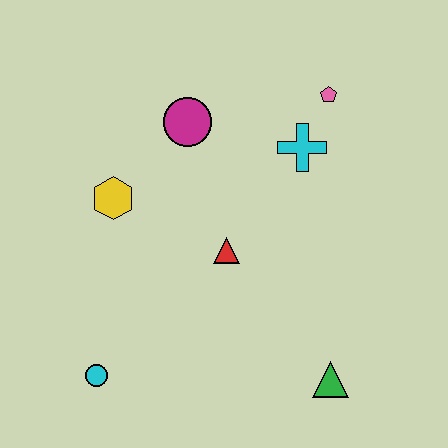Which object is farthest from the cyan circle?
The pink pentagon is farthest from the cyan circle.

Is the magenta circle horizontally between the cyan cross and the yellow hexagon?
Yes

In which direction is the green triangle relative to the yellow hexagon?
The green triangle is to the right of the yellow hexagon.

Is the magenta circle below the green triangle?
No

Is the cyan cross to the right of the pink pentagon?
No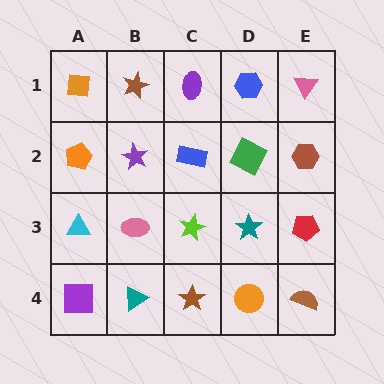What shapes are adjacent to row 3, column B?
A purple star (row 2, column B), a teal triangle (row 4, column B), a cyan triangle (row 3, column A), a lime star (row 3, column C).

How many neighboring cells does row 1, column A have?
2.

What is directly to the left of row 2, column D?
A blue rectangle.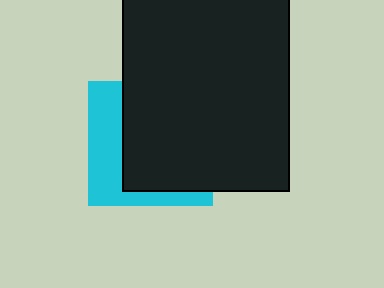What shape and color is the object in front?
The object in front is a black rectangle.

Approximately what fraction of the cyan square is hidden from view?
Roughly 65% of the cyan square is hidden behind the black rectangle.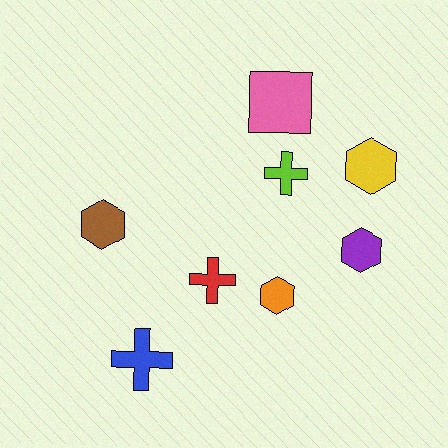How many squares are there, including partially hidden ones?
There is 1 square.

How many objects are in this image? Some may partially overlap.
There are 8 objects.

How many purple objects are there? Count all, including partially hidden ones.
There is 1 purple object.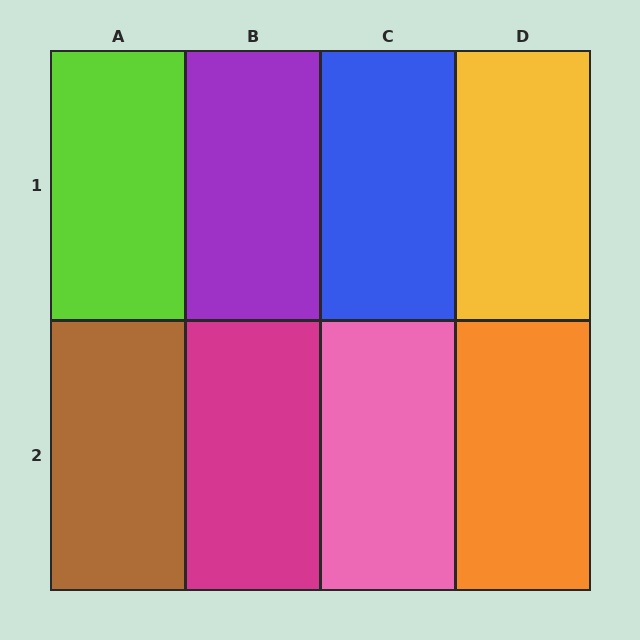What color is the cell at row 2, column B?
Magenta.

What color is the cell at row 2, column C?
Pink.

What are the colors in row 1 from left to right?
Lime, purple, blue, yellow.